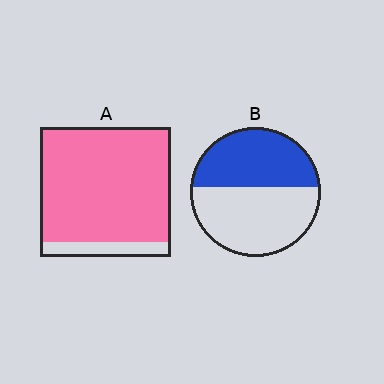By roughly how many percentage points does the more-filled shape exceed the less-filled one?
By roughly 45 percentage points (A over B).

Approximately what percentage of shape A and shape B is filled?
A is approximately 90% and B is approximately 45%.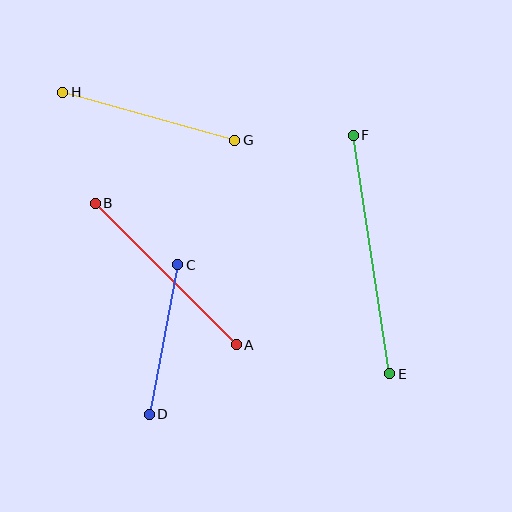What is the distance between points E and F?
The distance is approximately 242 pixels.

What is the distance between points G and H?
The distance is approximately 179 pixels.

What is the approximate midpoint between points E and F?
The midpoint is at approximately (371, 254) pixels.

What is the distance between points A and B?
The distance is approximately 200 pixels.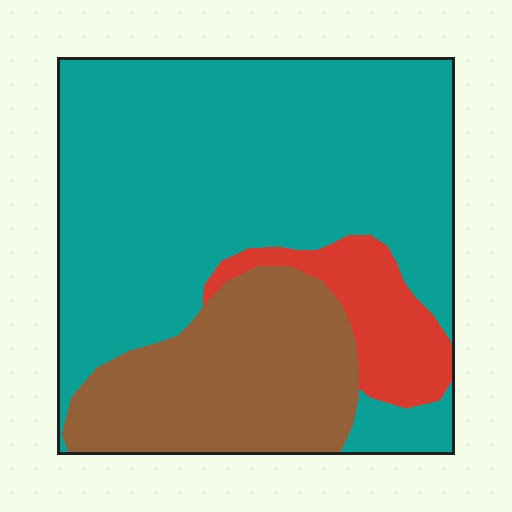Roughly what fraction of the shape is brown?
Brown covers 25% of the shape.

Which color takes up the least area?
Red, at roughly 10%.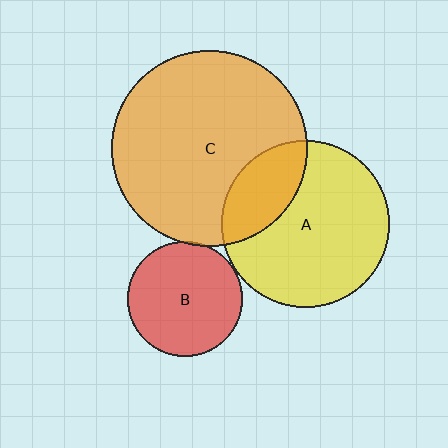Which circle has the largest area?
Circle C (orange).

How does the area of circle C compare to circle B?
Approximately 2.9 times.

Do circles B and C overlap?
Yes.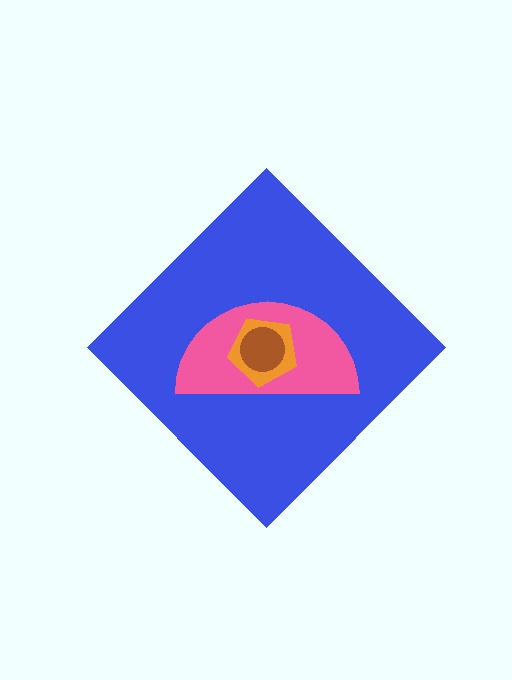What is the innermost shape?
The brown circle.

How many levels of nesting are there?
4.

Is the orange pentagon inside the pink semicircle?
Yes.